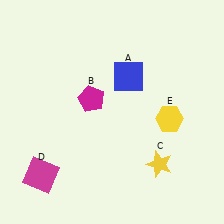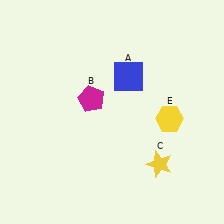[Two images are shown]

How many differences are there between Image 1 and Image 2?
There is 1 difference between the two images.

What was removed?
The magenta square (D) was removed in Image 2.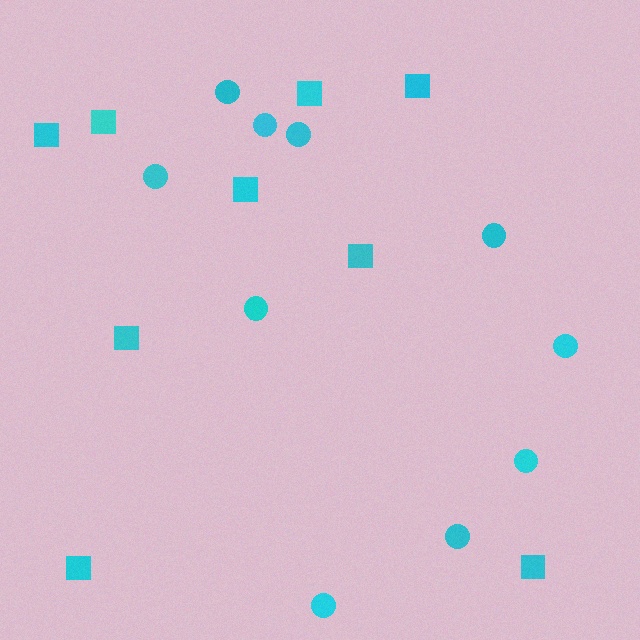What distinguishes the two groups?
There are 2 groups: one group of circles (10) and one group of squares (9).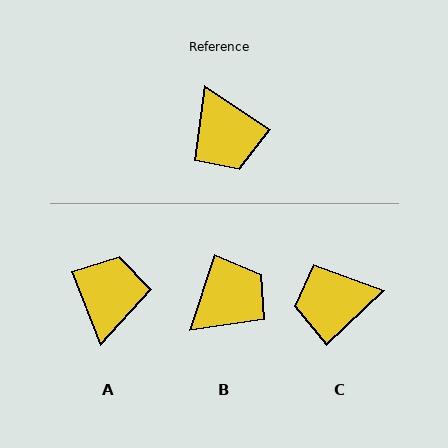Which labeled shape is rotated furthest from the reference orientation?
A, about 145 degrees away.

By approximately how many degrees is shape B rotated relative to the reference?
Approximately 105 degrees counter-clockwise.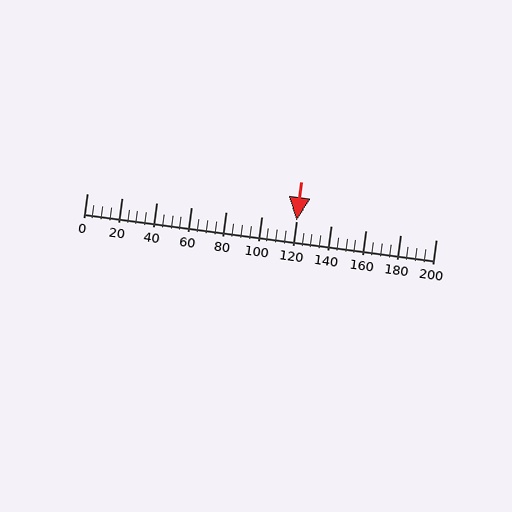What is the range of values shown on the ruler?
The ruler shows values from 0 to 200.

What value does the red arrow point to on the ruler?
The red arrow points to approximately 120.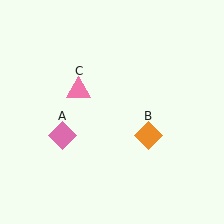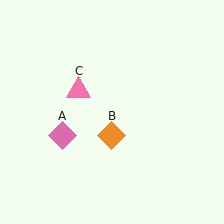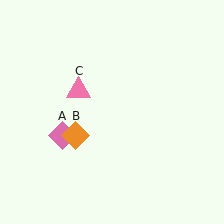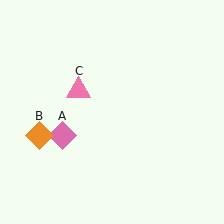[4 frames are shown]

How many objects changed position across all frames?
1 object changed position: orange diamond (object B).